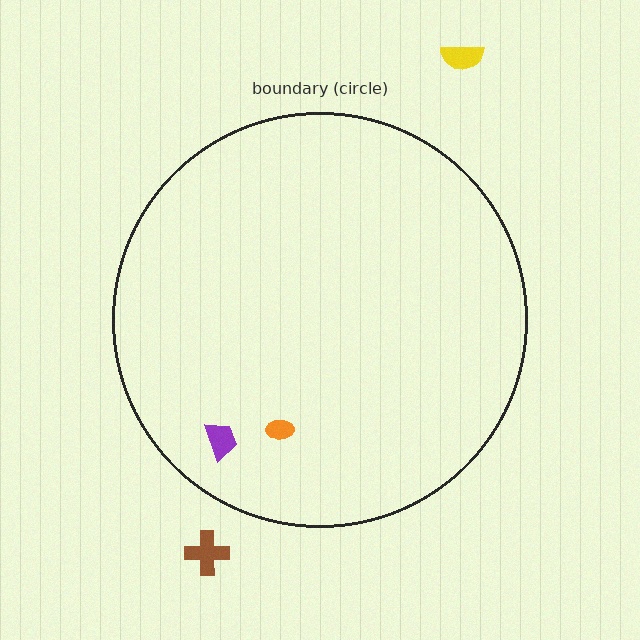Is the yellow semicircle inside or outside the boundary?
Outside.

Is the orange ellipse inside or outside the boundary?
Inside.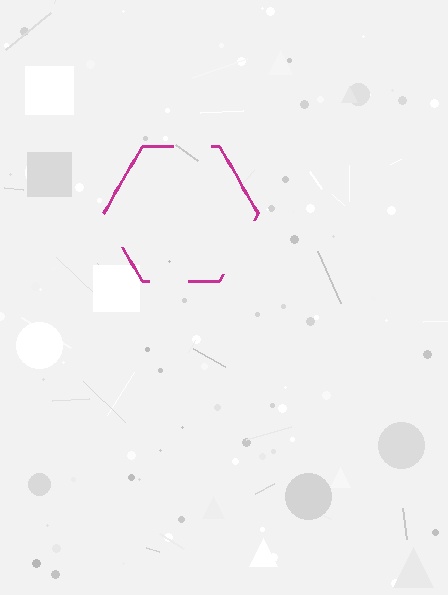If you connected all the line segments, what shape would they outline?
They would outline a hexagon.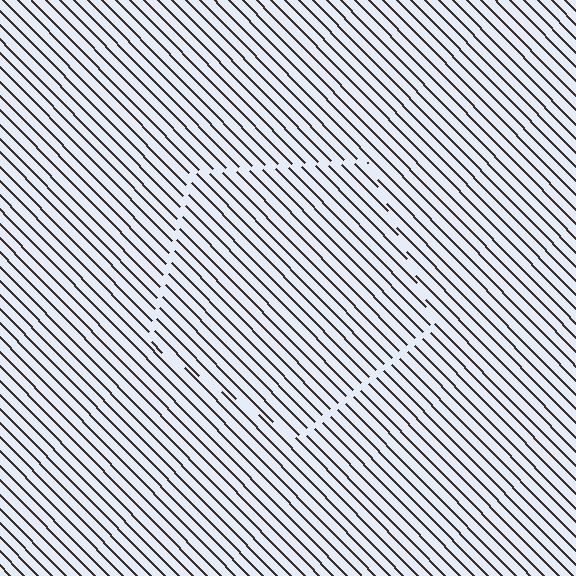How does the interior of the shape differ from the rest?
The interior of the shape contains the same grating, shifted by half a period — the contour is defined by the phase discontinuity where line-ends from the inner and outer gratings abut.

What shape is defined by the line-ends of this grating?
An illusory pentagon. The interior of the shape contains the same grating, shifted by half a period — the contour is defined by the phase discontinuity where line-ends from the inner and outer gratings abut.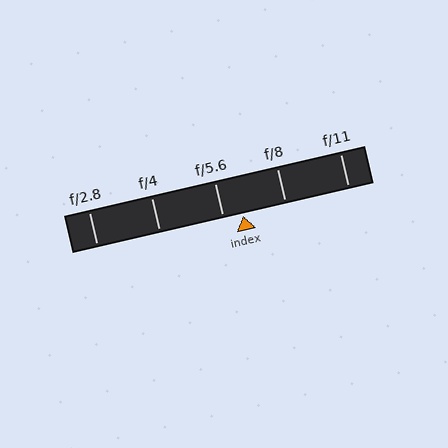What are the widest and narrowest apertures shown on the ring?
The widest aperture shown is f/2.8 and the narrowest is f/11.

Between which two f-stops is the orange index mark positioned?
The index mark is between f/5.6 and f/8.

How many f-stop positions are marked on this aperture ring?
There are 5 f-stop positions marked.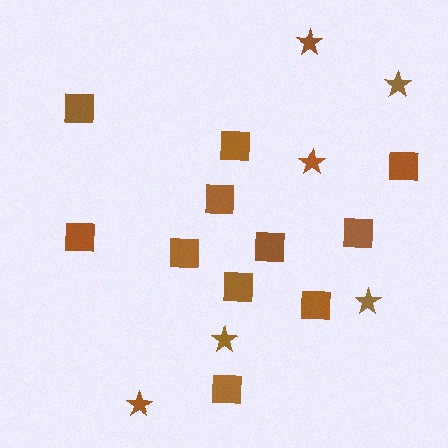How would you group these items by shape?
There are 2 groups: one group of squares (11) and one group of stars (6).